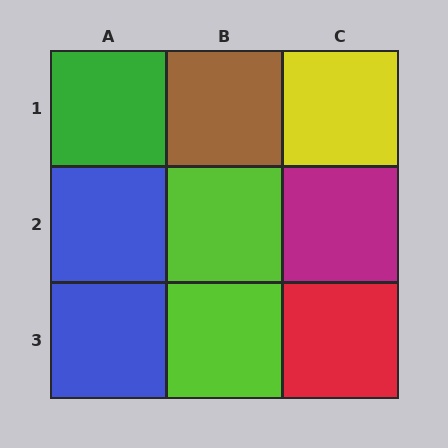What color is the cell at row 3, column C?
Red.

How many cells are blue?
2 cells are blue.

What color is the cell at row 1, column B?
Brown.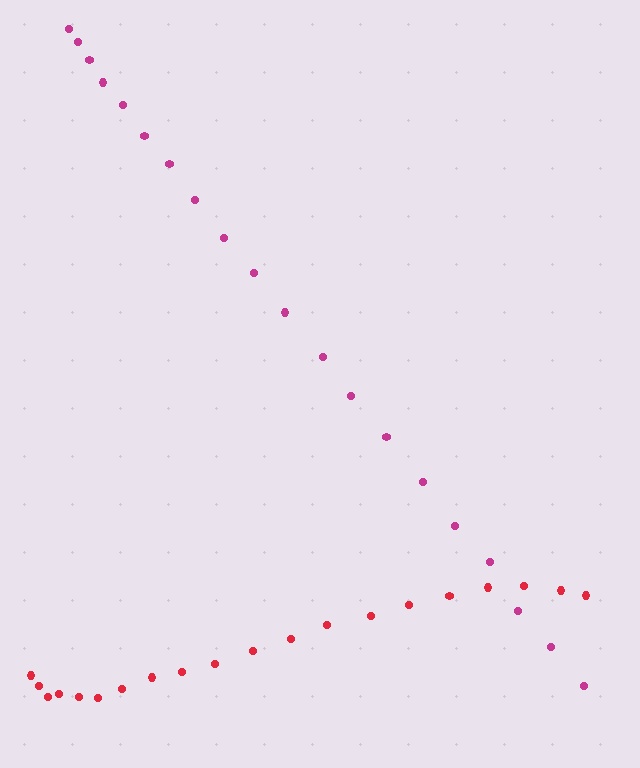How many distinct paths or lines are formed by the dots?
There are 2 distinct paths.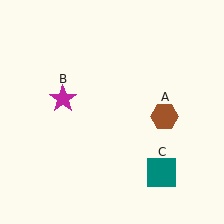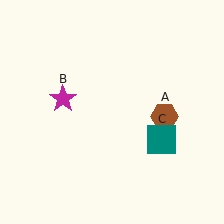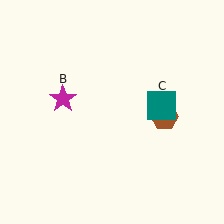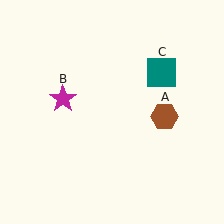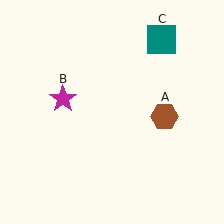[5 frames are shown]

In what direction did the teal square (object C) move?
The teal square (object C) moved up.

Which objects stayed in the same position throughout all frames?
Brown hexagon (object A) and magenta star (object B) remained stationary.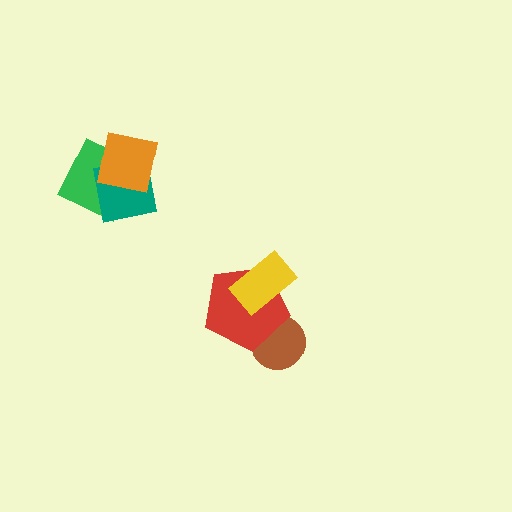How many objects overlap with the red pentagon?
2 objects overlap with the red pentagon.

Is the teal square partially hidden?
Yes, it is partially covered by another shape.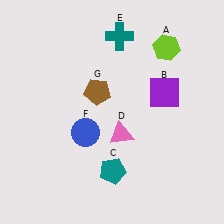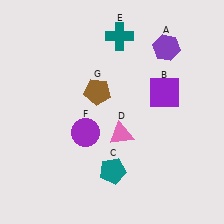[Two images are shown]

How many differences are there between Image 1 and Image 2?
There are 2 differences between the two images.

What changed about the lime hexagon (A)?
In Image 1, A is lime. In Image 2, it changed to purple.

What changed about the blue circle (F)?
In Image 1, F is blue. In Image 2, it changed to purple.